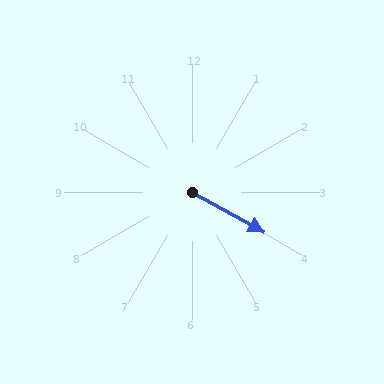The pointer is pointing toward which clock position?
Roughly 4 o'clock.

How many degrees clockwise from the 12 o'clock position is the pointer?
Approximately 119 degrees.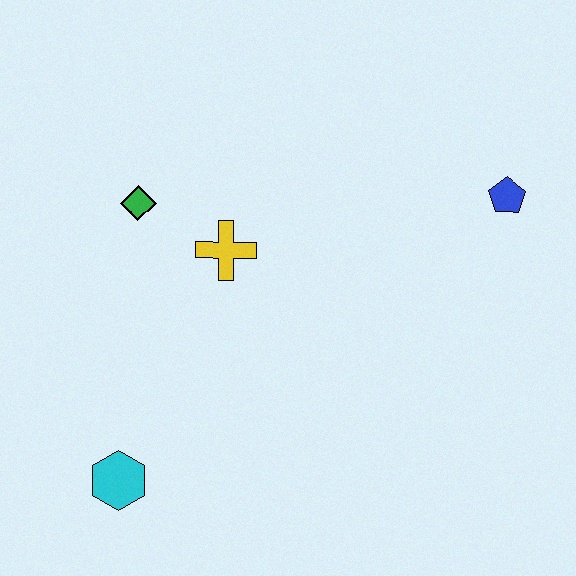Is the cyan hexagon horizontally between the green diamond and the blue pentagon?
No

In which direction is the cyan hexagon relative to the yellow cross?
The cyan hexagon is below the yellow cross.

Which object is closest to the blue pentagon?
The yellow cross is closest to the blue pentagon.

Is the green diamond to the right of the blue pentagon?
No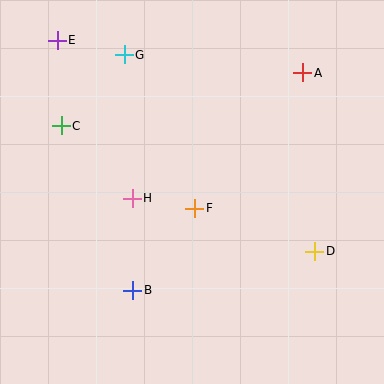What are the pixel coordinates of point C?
Point C is at (61, 126).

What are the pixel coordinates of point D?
Point D is at (315, 251).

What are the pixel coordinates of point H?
Point H is at (132, 198).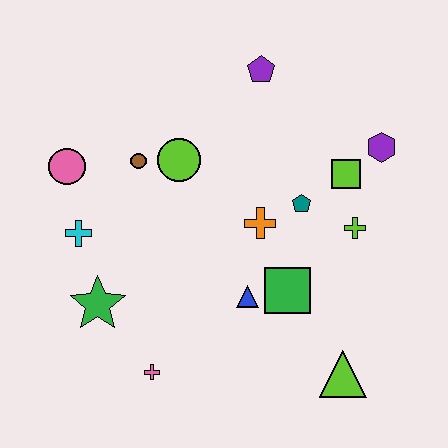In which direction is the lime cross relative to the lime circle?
The lime cross is to the right of the lime circle.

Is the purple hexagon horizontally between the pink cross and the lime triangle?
No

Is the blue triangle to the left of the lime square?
Yes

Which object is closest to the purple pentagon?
The lime circle is closest to the purple pentagon.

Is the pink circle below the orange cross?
No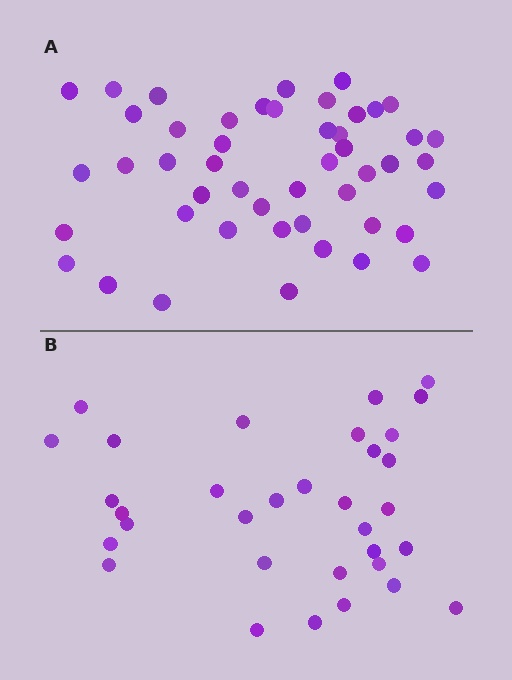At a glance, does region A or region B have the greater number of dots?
Region A (the top region) has more dots.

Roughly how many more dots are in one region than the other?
Region A has approximately 15 more dots than region B.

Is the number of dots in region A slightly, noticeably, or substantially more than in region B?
Region A has substantially more. The ratio is roughly 1.5 to 1.